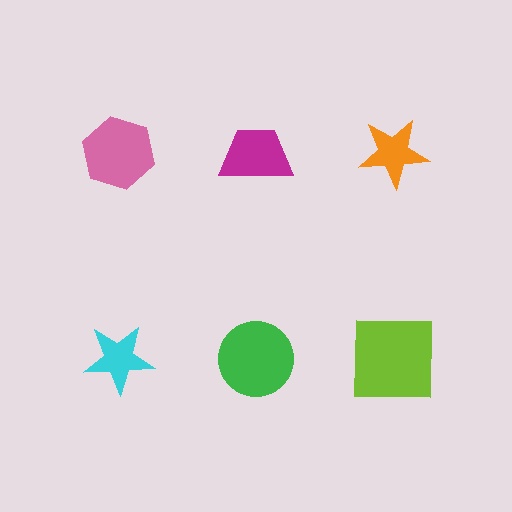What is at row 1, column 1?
A pink hexagon.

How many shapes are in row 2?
3 shapes.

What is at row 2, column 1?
A cyan star.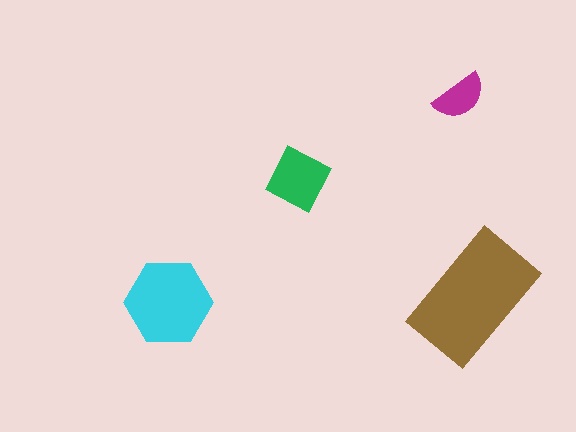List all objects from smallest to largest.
The magenta semicircle, the green square, the cyan hexagon, the brown rectangle.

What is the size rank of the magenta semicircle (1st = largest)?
4th.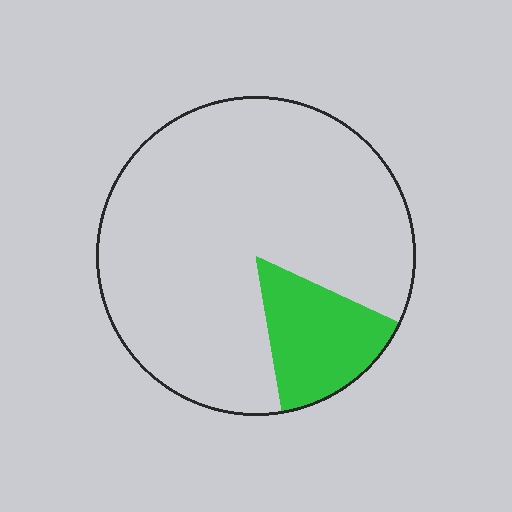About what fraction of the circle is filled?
About one sixth (1/6).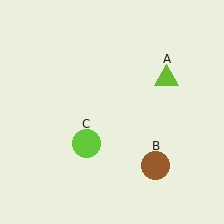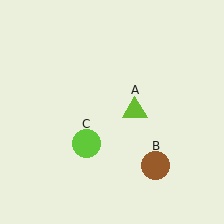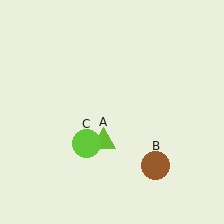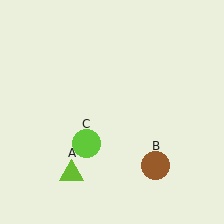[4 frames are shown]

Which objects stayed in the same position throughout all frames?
Brown circle (object B) and lime circle (object C) remained stationary.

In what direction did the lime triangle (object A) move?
The lime triangle (object A) moved down and to the left.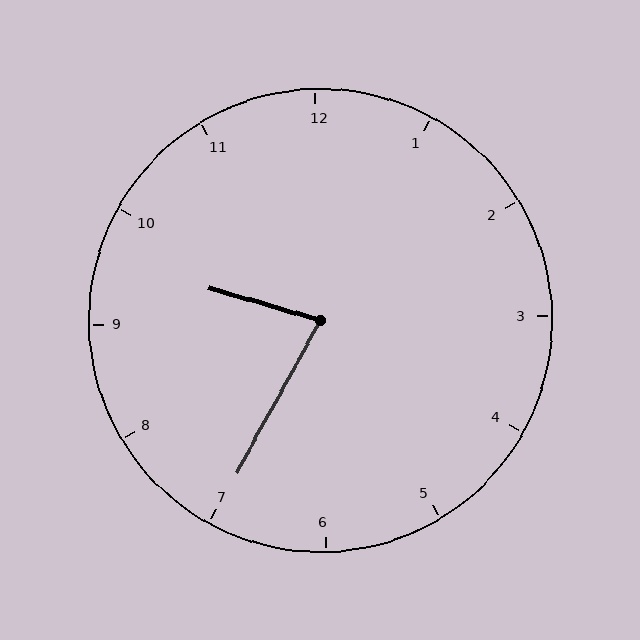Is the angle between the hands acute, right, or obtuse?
It is acute.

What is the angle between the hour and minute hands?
Approximately 78 degrees.